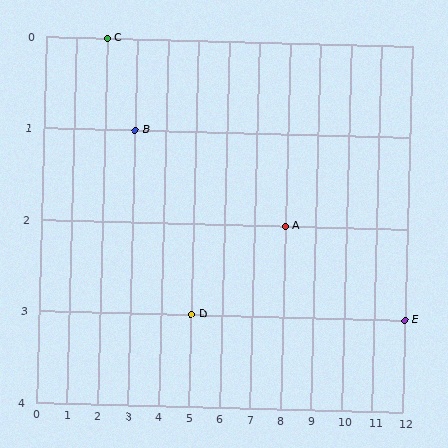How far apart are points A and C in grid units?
Points A and C are 6 columns and 2 rows apart (about 6.3 grid units diagonally).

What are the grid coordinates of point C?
Point C is at grid coordinates (2, 0).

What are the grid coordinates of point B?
Point B is at grid coordinates (3, 1).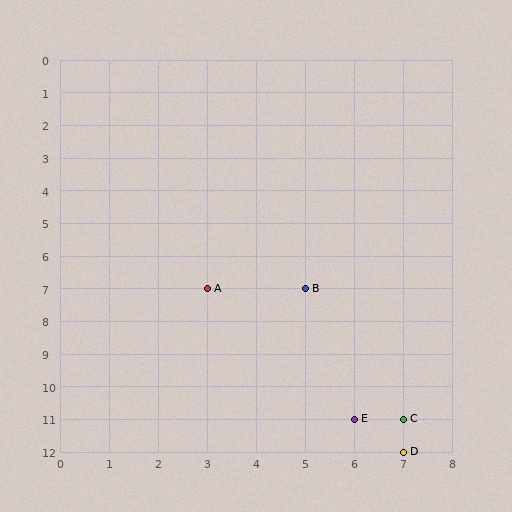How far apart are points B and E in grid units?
Points B and E are 1 column and 4 rows apart (about 4.1 grid units diagonally).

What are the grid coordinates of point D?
Point D is at grid coordinates (7, 12).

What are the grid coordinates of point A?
Point A is at grid coordinates (3, 7).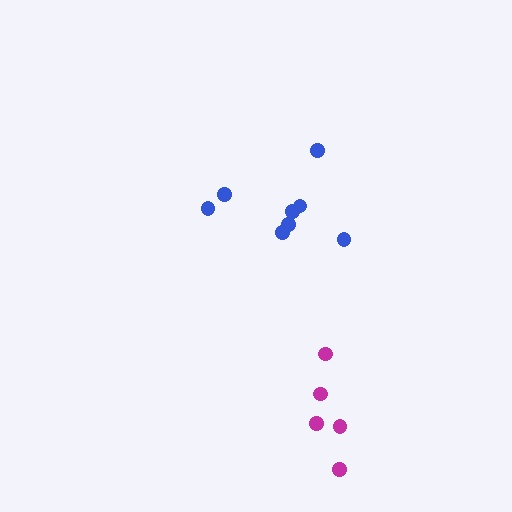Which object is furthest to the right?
The magenta cluster is rightmost.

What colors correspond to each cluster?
The clusters are colored: magenta, blue.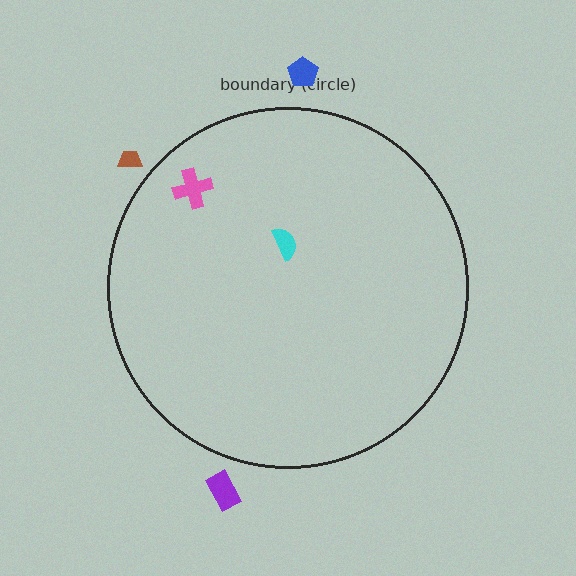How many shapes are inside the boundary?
2 inside, 3 outside.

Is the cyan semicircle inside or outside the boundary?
Inside.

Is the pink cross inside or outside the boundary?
Inside.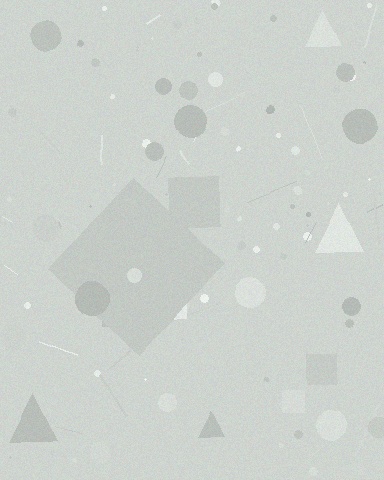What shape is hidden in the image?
A diamond is hidden in the image.